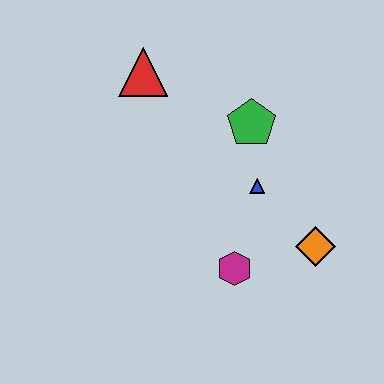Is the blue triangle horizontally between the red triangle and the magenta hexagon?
No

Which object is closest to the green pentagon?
The blue triangle is closest to the green pentagon.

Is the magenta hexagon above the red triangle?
No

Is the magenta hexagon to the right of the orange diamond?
No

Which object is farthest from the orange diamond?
The red triangle is farthest from the orange diamond.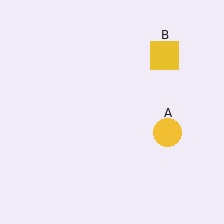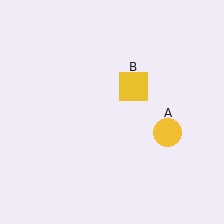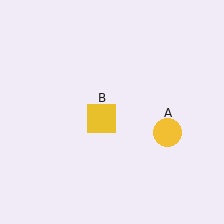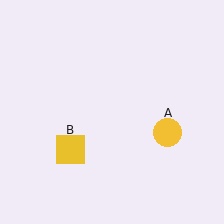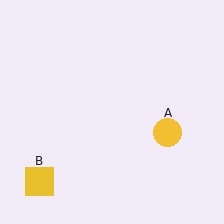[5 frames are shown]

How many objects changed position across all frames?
1 object changed position: yellow square (object B).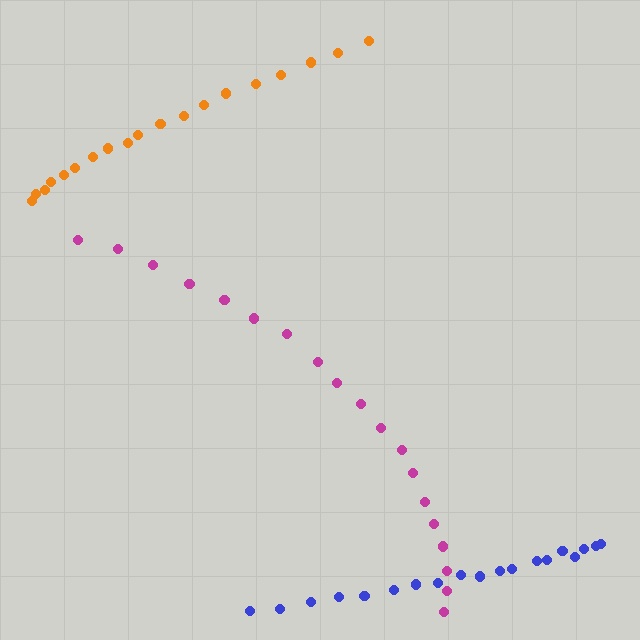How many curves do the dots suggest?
There are 3 distinct paths.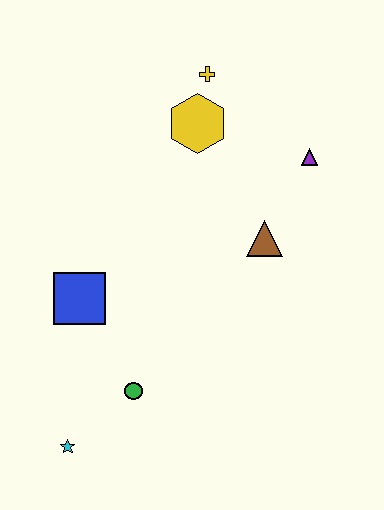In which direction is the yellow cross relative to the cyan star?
The yellow cross is above the cyan star.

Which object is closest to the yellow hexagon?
The yellow cross is closest to the yellow hexagon.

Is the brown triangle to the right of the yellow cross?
Yes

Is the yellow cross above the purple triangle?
Yes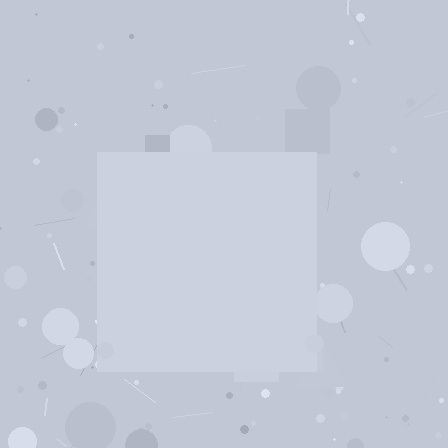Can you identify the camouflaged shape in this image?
The camouflaged shape is a square.